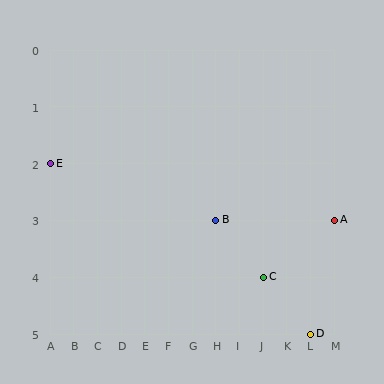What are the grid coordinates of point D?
Point D is at grid coordinates (L, 5).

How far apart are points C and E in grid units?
Points C and E are 9 columns and 2 rows apart (about 9.2 grid units diagonally).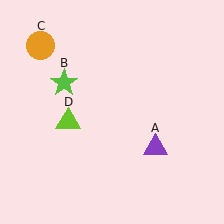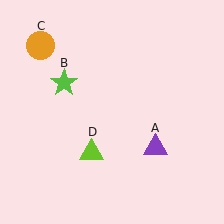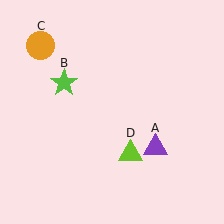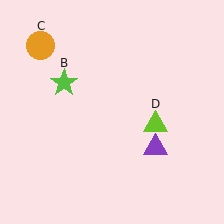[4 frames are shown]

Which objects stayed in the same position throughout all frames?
Purple triangle (object A) and lime star (object B) and orange circle (object C) remained stationary.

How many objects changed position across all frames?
1 object changed position: lime triangle (object D).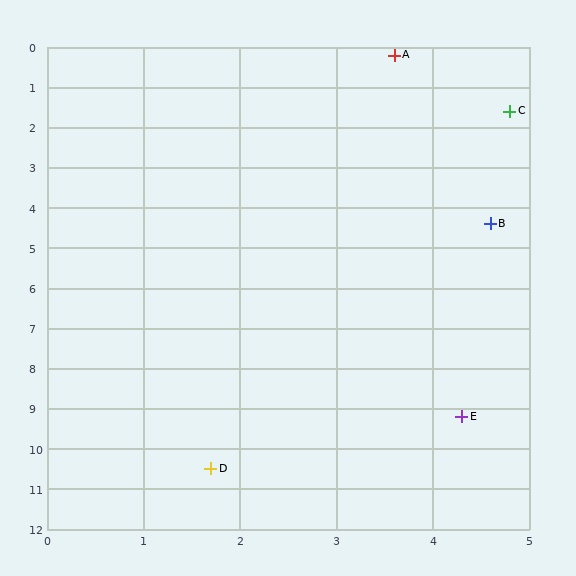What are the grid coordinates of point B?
Point B is at approximately (4.6, 4.4).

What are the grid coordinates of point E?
Point E is at approximately (4.3, 9.2).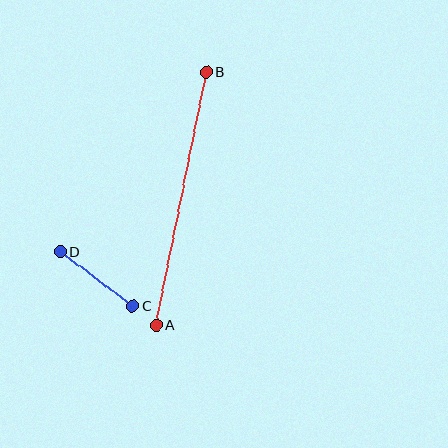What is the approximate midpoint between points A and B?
The midpoint is at approximately (181, 199) pixels.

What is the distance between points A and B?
The distance is approximately 258 pixels.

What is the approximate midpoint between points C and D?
The midpoint is at approximately (96, 279) pixels.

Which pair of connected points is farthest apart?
Points A and B are farthest apart.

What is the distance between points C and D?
The distance is approximately 91 pixels.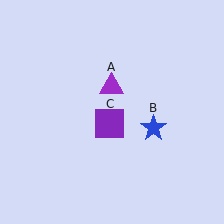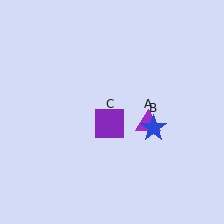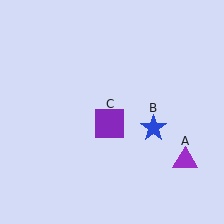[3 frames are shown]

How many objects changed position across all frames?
1 object changed position: purple triangle (object A).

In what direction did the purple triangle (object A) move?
The purple triangle (object A) moved down and to the right.